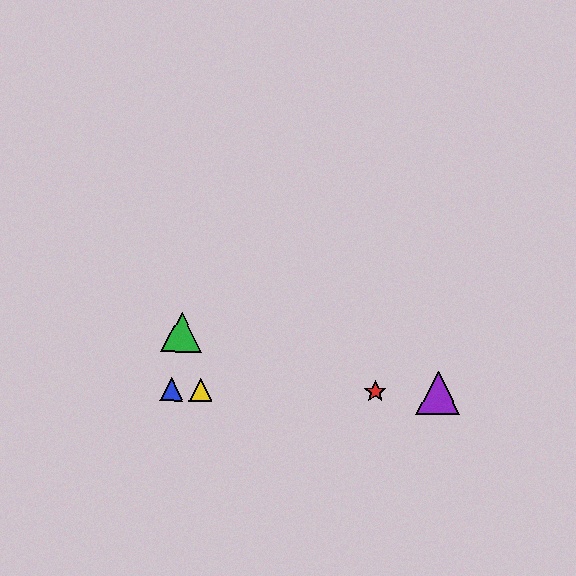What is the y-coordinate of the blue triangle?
The blue triangle is at y≈389.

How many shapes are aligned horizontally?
4 shapes (the red star, the blue triangle, the yellow triangle, the purple triangle) are aligned horizontally.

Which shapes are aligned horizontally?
The red star, the blue triangle, the yellow triangle, the purple triangle are aligned horizontally.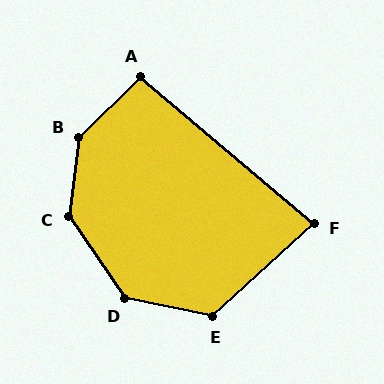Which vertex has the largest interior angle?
B, at approximately 142 degrees.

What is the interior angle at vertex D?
Approximately 136 degrees (obtuse).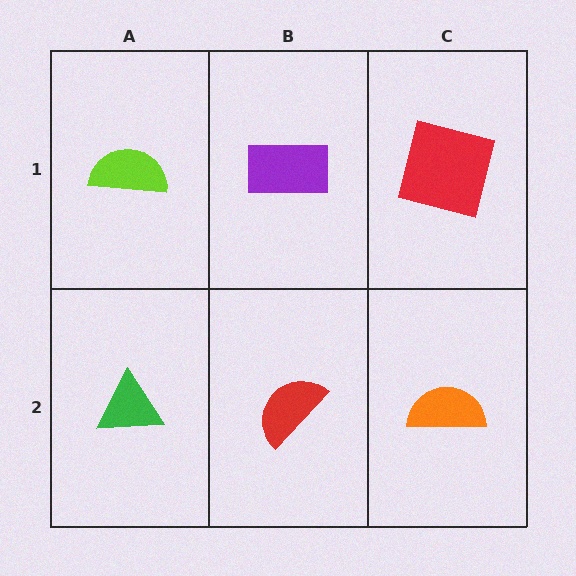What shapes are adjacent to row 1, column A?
A green triangle (row 2, column A), a purple rectangle (row 1, column B).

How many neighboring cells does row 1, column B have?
3.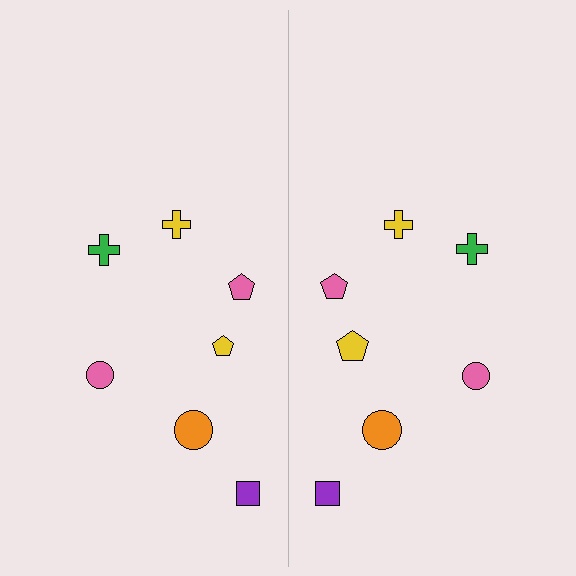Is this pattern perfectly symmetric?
No, the pattern is not perfectly symmetric. The yellow pentagon on the right side has a different size than its mirror counterpart.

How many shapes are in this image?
There are 14 shapes in this image.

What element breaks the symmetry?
The yellow pentagon on the right side has a different size than its mirror counterpart.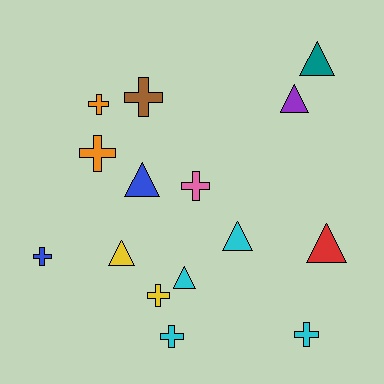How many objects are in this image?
There are 15 objects.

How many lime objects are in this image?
There are no lime objects.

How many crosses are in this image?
There are 8 crosses.